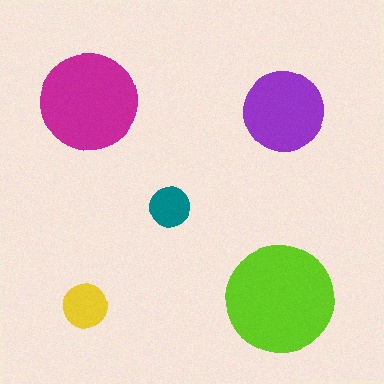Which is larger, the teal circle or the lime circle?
The lime one.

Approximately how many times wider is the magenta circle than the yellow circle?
About 2 times wider.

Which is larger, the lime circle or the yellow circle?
The lime one.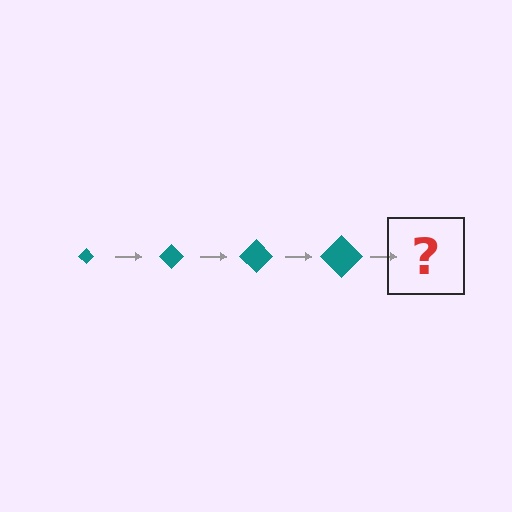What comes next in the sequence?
The next element should be a teal diamond, larger than the previous one.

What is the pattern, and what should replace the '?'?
The pattern is that the diamond gets progressively larger each step. The '?' should be a teal diamond, larger than the previous one.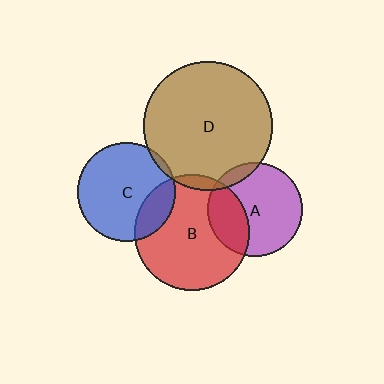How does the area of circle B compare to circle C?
Approximately 1.4 times.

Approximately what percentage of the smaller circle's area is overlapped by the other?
Approximately 5%.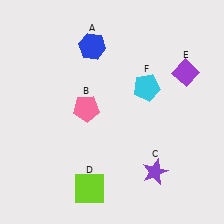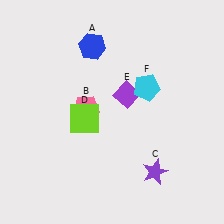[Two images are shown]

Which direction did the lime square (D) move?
The lime square (D) moved up.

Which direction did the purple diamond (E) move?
The purple diamond (E) moved left.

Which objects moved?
The objects that moved are: the lime square (D), the purple diamond (E).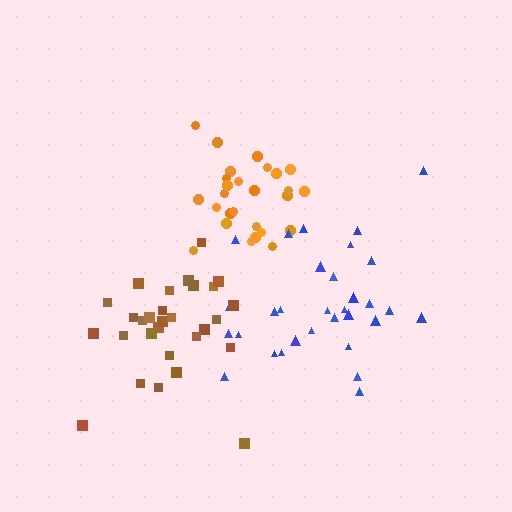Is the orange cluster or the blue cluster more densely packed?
Orange.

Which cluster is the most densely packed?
Orange.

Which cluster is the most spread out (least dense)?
Blue.